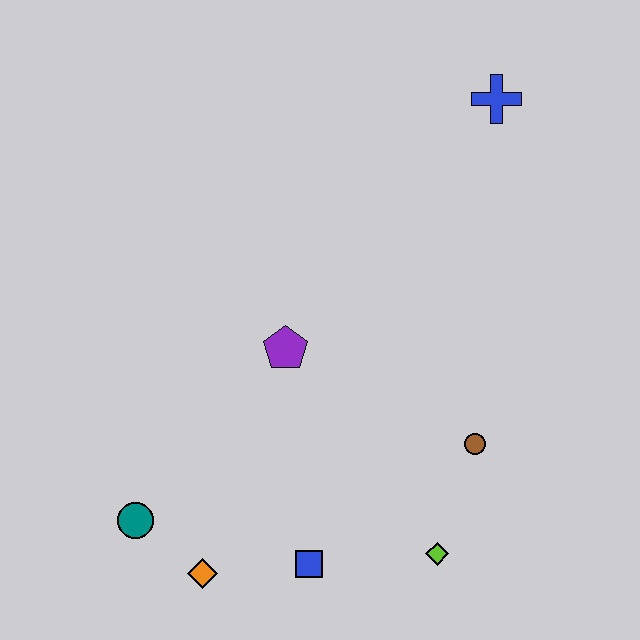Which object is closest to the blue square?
The orange diamond is closest to the blue square.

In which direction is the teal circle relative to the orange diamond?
The teal circle is to the left of the orange diamond.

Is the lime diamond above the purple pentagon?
No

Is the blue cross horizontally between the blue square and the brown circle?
No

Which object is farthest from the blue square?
The blue cross is farthest from the blue square.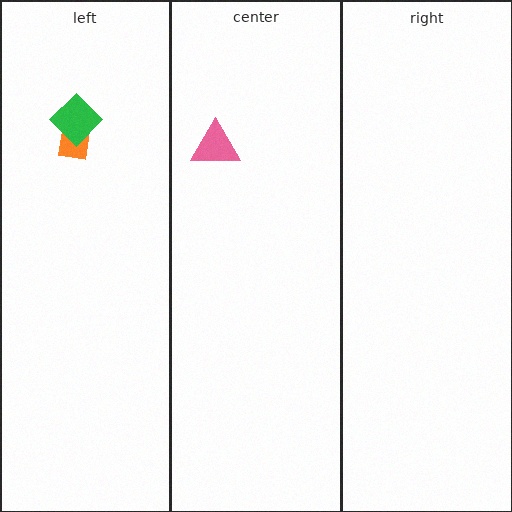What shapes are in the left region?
The orange rectangle, the green diamond.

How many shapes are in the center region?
1.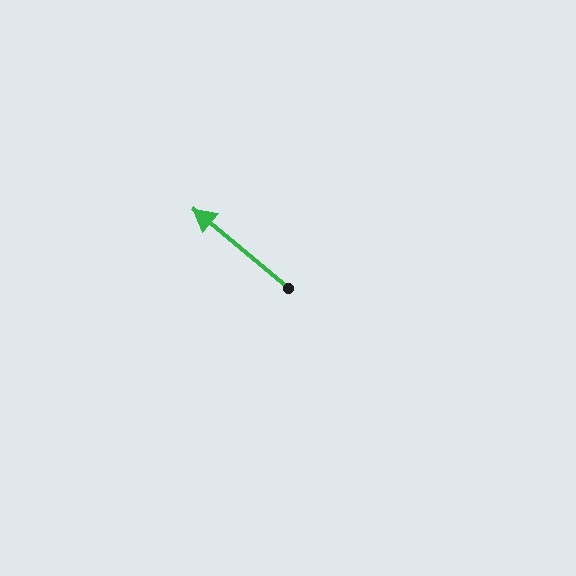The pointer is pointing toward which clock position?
Roughly 10 o'clock.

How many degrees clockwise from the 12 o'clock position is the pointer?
Approximately 310 degrees.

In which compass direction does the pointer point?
Northwest.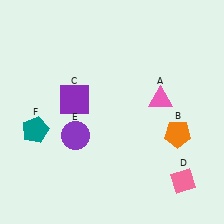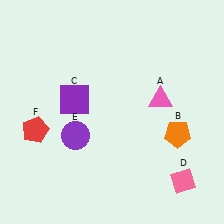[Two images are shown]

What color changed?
The pentagon (F) changed from teal in Image 1 to red in Image 2.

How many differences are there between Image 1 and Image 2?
There is 1 difference between the two images.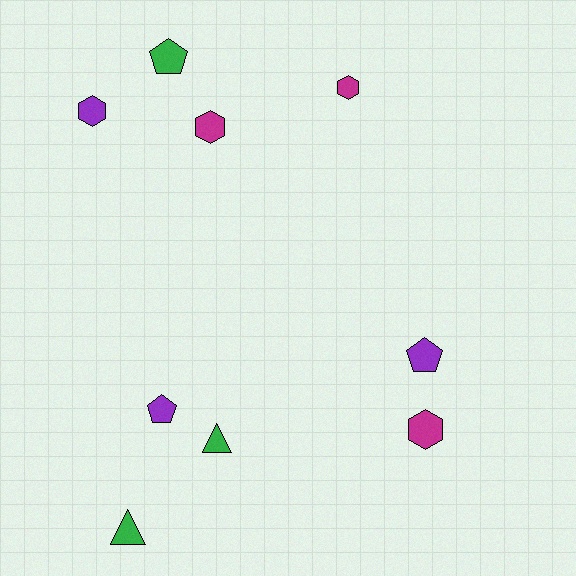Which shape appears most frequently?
Hexagon, with 4 objects.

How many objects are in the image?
There are 9 objects.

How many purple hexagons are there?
There is 1 purple hexagon.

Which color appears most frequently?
Magenta, with 3 objects.